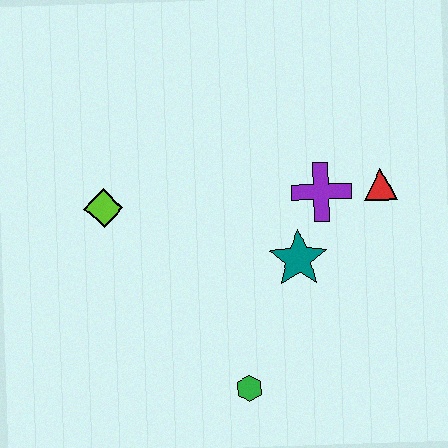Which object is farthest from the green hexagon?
The red triangle is farthest from the green hexagon.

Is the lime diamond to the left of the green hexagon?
Yes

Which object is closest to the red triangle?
The purple cross is closest to the red triangle.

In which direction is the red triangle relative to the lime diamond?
The red triangle is to the right of the lime diamond.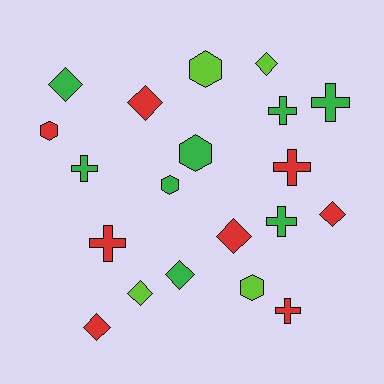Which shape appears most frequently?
Diamond, with 8 objects.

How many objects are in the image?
There are 20 objects.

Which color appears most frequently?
Green, with 8 objects.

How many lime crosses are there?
There are no lime crosses.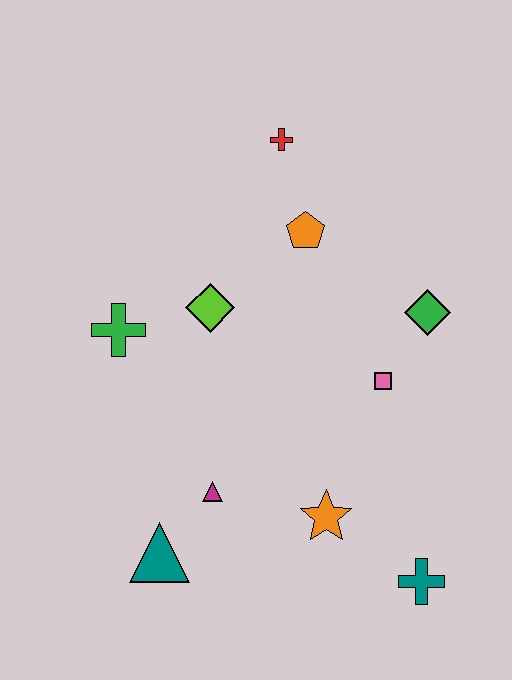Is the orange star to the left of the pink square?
Yes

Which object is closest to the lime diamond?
The green cross is closest to the lime diamond.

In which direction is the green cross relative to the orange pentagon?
The green cross is to the left of the orange pentagon.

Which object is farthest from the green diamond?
The teal triangle is farthest from the green diamond.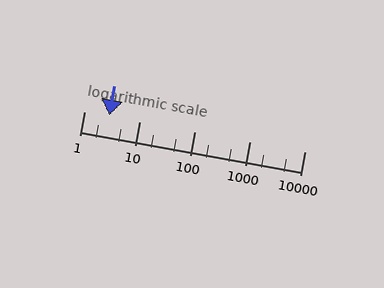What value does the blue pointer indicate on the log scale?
The pointer indicates approximately 2.9.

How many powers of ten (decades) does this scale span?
The scale spans 4 decades, from 1 to 10000.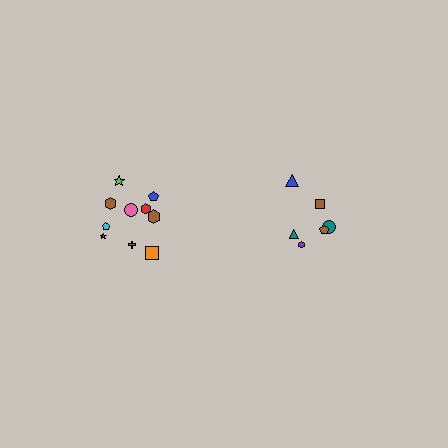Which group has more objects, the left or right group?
The left group.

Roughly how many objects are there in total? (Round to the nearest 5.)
Roughly 15 objects in total.